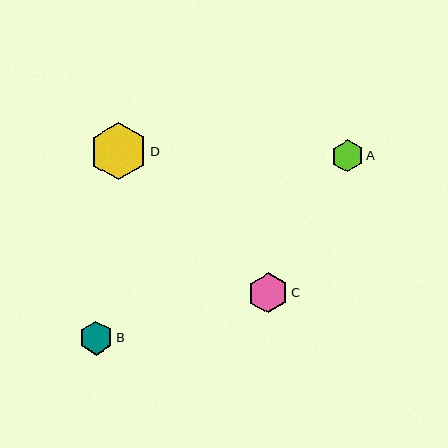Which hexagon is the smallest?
Hexagon A is the smallest with a size of approximately 32 pixels.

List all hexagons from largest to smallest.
From largest to smallest: D, C, B, A.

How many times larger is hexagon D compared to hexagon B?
Hexagon D is approximately 1.7 times the size of hexagon B.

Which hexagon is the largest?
Hexagon D is the largest with a size of approximately 57 pixels.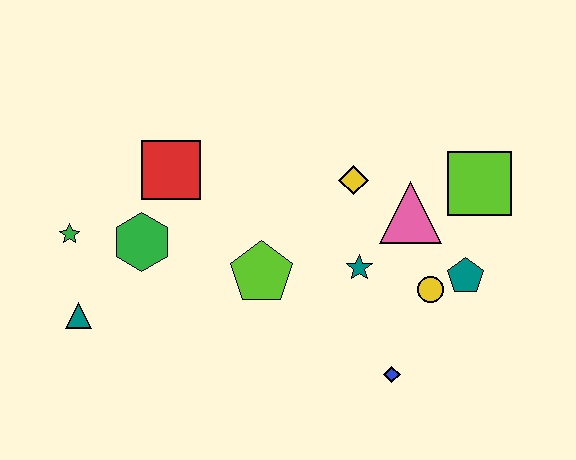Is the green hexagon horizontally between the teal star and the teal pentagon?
No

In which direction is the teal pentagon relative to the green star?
The teal pentagon is to the right of the green star.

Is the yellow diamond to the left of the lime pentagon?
No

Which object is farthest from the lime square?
The teal triangle is farthest from the lime square.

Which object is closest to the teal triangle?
The green star is closest to the teal triangle.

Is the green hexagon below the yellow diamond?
Yes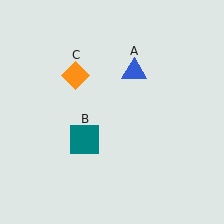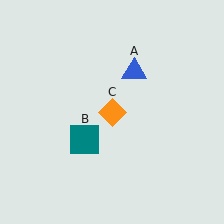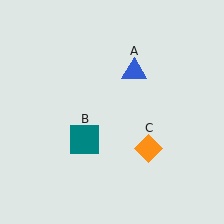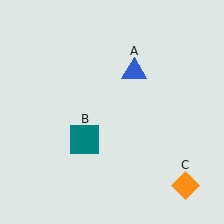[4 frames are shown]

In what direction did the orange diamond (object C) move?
The orange diamond (object C) moved down and to the right.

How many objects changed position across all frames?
1 object changed position: orange diamond (object C).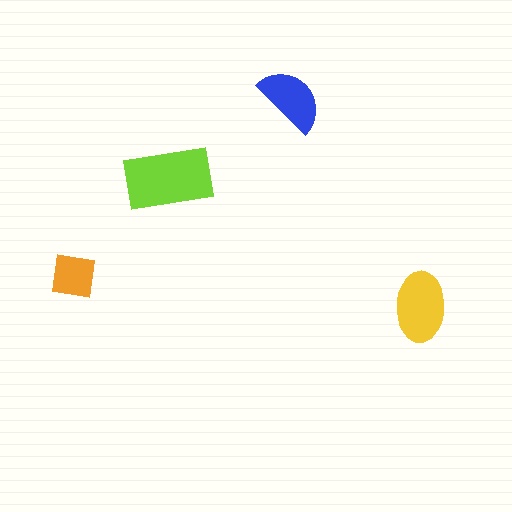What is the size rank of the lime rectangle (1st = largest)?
1st.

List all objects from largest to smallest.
The lime rectangle, the yellow ellipse, the blue semicircle, the orange square.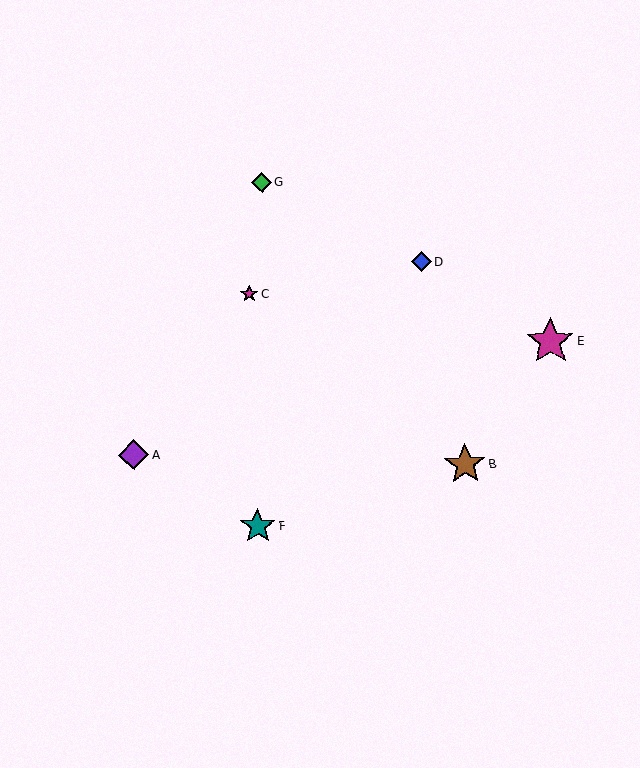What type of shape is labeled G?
Shape G is a green diamond.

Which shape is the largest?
The magenta star (labeled E) is the largest.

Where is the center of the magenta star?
The center of the magenta star is at (550, 341).